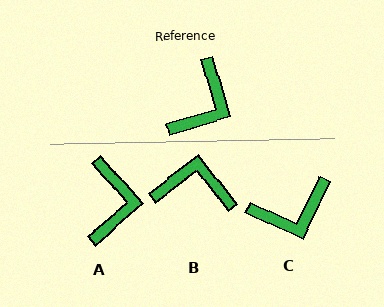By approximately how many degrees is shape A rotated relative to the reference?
Approximately 25 degrees counter-clockwise.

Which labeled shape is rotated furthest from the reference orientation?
B, about 111 degrees away.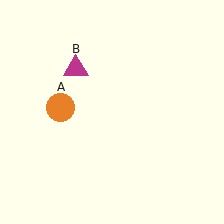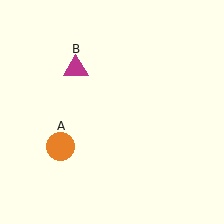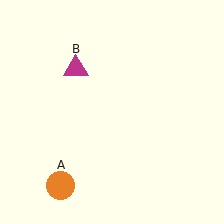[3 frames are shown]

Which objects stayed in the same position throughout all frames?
Magenta triangle (object B) remained stationary.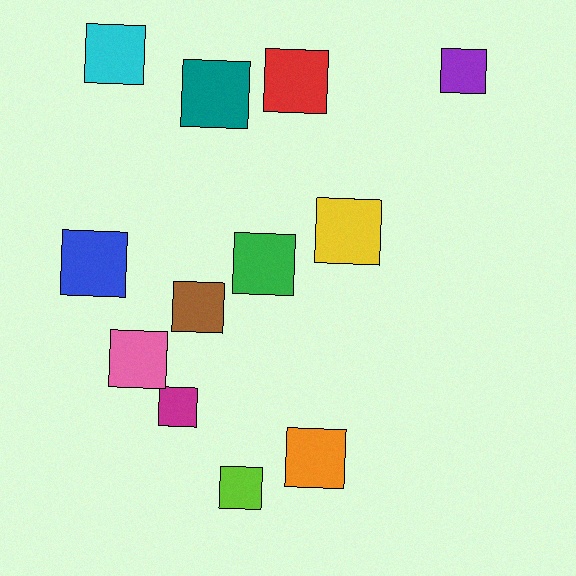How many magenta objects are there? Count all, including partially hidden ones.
There is 1 magenta object.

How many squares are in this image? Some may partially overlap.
There are 12 squares.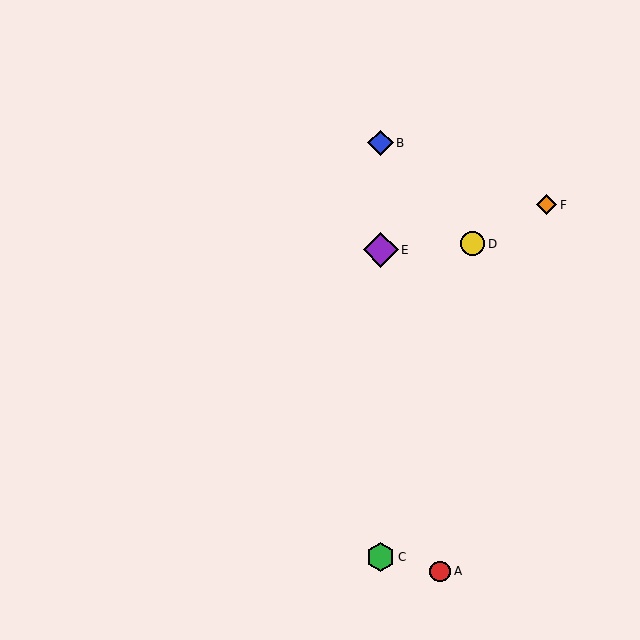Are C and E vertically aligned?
Yes, both are at x≈381.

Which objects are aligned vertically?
Objects B, C, E are aligned vertically.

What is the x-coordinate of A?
Object A is at x≈440.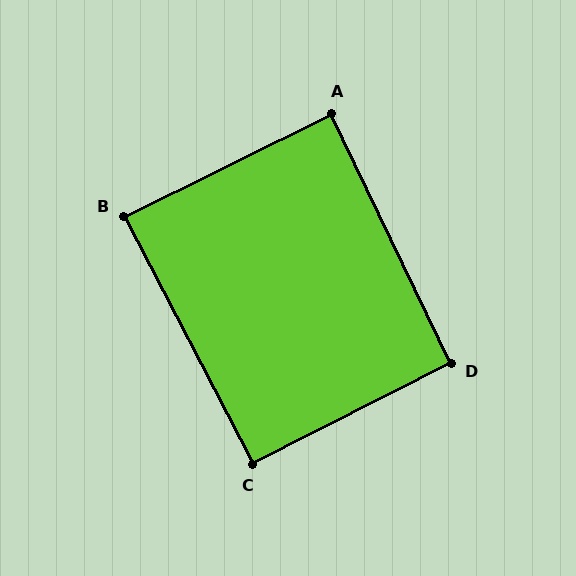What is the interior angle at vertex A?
Approximately 89 degrees (approximately right).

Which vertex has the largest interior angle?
D, at approximately 91 degrees.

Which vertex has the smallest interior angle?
B, at approximately 89 degrees.